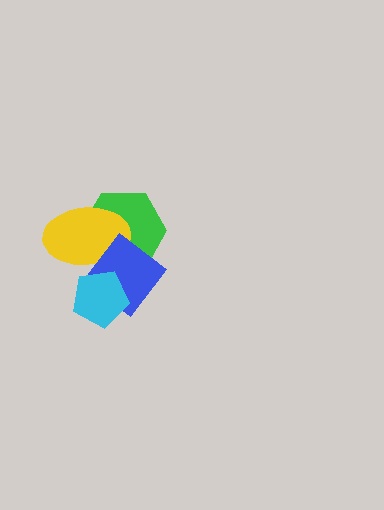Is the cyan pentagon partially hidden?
No, no other shape covers it.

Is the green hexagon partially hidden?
Yes, it is partially covered by another shape.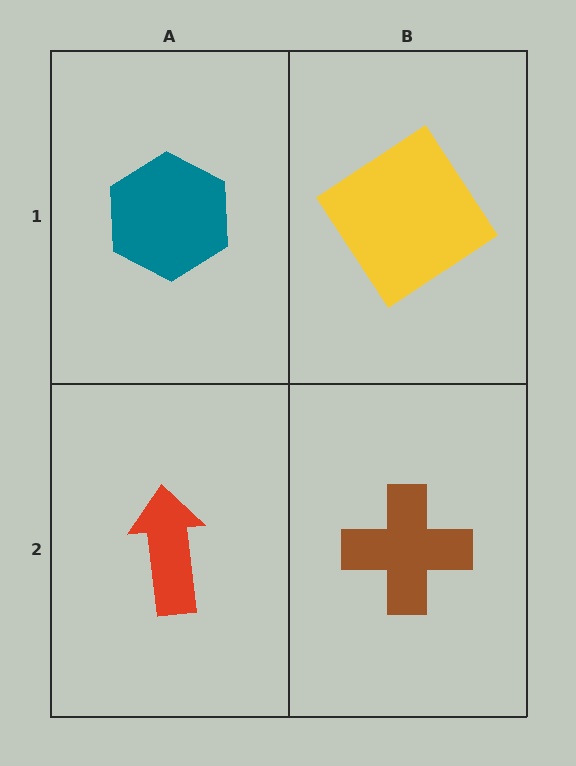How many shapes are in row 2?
2 shapes.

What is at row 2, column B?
A brown cross.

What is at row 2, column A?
A red arrow.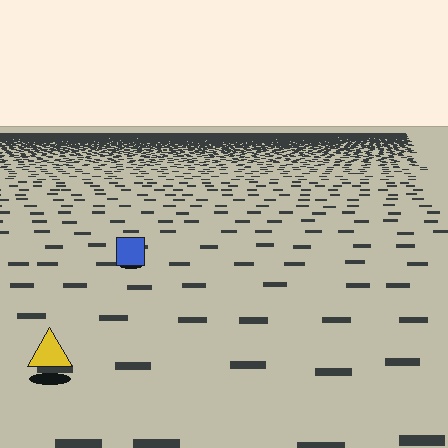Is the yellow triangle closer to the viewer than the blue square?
Yes. The yellow triangle is closer — you can tell from the texture gradient: the ground texture is coarser near it.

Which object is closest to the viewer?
The yellow triangle is closest. The texture marks near it are larger and more spread out.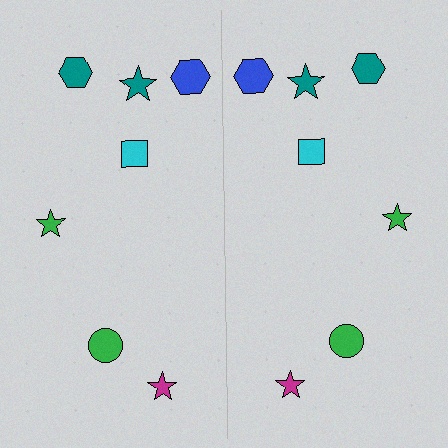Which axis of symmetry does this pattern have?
The pattern has a vertical axis of symmetry running through the center of the image.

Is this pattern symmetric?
Yes, this pattern has bilateral (reflection) symmetry.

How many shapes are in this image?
There are 14 shapes in this image.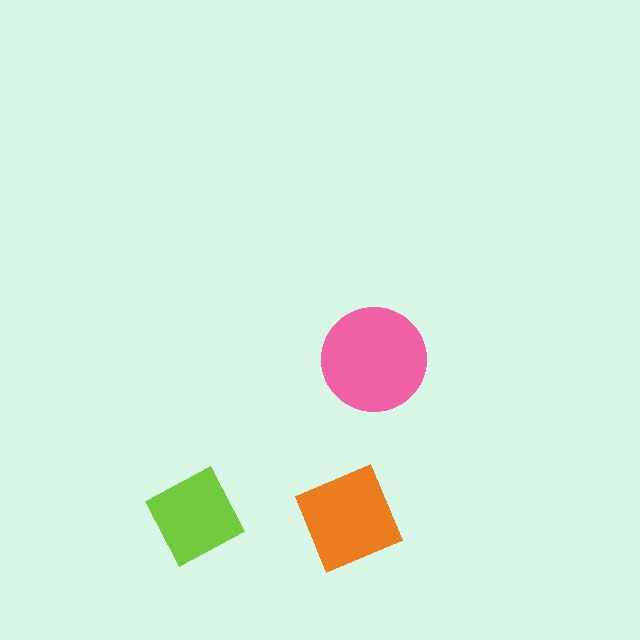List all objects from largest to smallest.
The pink circle, the orange square, the lime diamond.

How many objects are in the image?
There are 3 objects in the image.